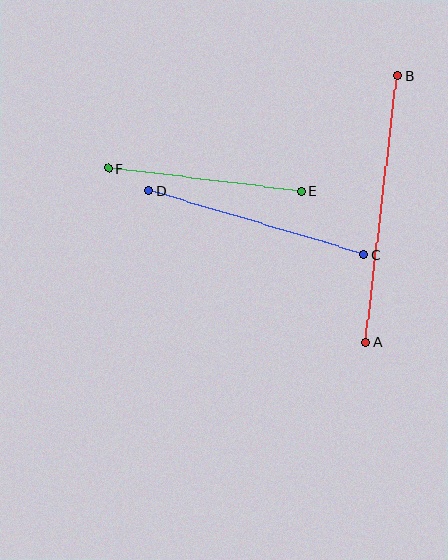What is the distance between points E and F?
The distance is approximately 194 pixels.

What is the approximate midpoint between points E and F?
The midpoint is at approximately (205, 180) pixels.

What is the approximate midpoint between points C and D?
The midpoint is at approximately (257, 223) pixels.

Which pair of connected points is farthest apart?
Points A and B are farthest apart.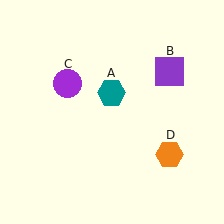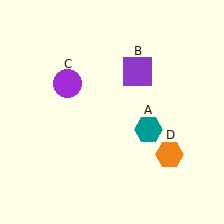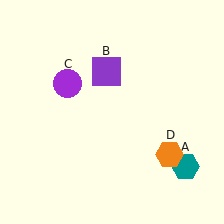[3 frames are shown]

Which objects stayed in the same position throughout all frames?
Purple circle (object C) and orange hexagon (object D) remained stationary.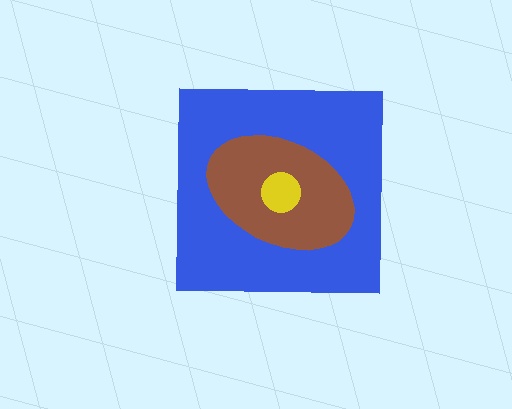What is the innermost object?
The yellow circle.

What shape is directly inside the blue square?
The brown ellipse.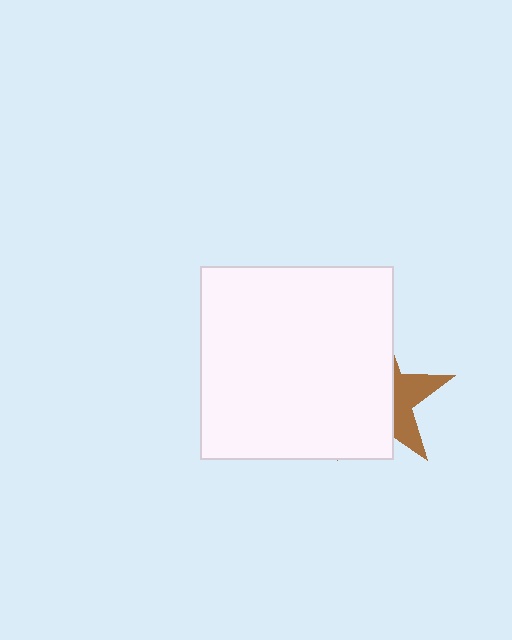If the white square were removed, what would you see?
You would see the complete brown star.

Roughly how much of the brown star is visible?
A small part of it is visible (roughly 35%).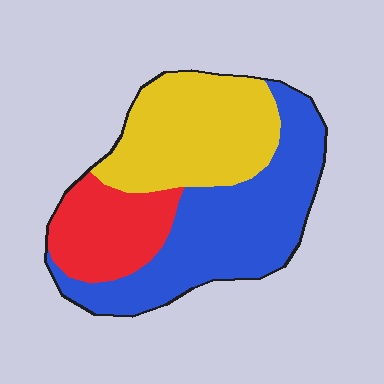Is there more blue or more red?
Blue.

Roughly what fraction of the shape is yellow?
Yellow covers 35% of the shape.